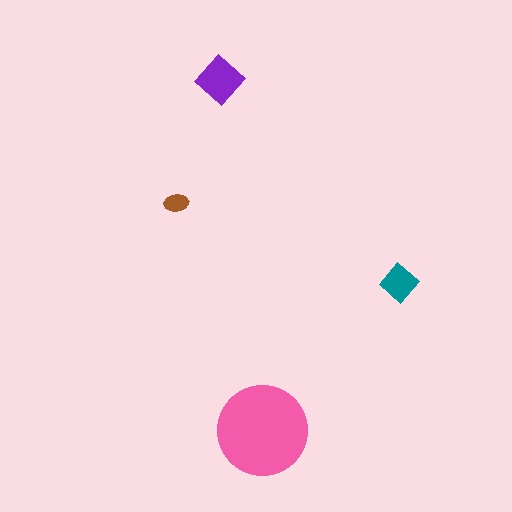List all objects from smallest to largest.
The brown ellipse, the teal diamond, the purple diamond, the pink circle.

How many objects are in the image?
There are 4 objects in the image.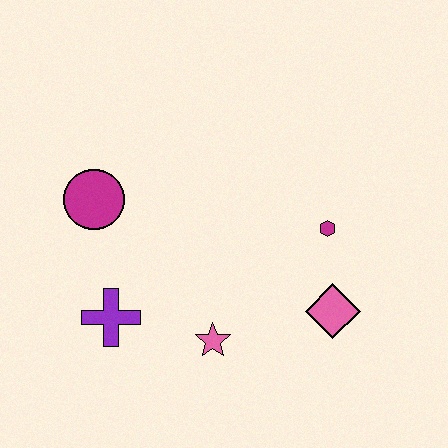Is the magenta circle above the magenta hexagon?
Yes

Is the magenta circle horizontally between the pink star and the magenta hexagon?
No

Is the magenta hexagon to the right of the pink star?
Yes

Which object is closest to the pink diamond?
The magenta hexagon is closest to the pink diamond.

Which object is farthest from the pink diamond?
The magenta circle is farthest from the pink diamond.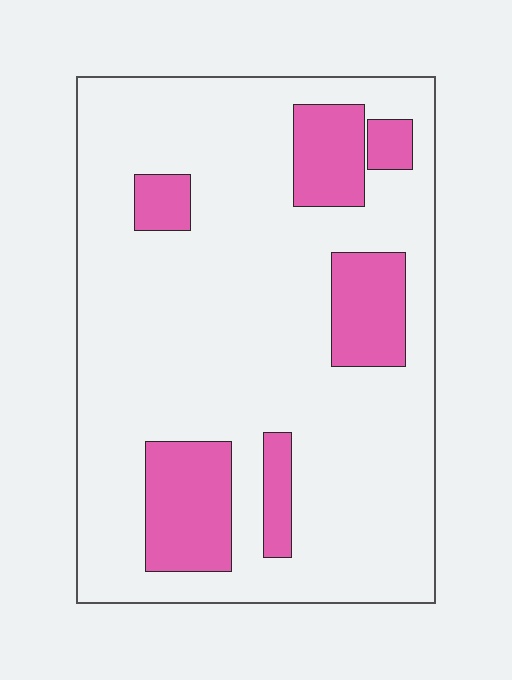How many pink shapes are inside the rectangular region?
6.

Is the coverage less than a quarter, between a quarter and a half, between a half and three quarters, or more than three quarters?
Less than a quarter.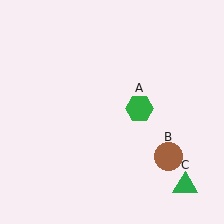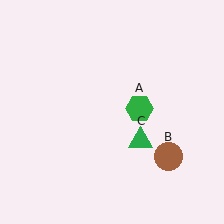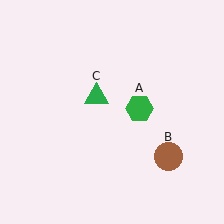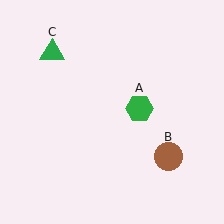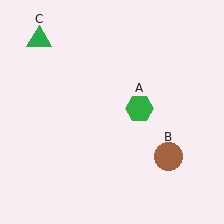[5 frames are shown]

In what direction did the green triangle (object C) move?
The green triangle (object C) moved up and to the left.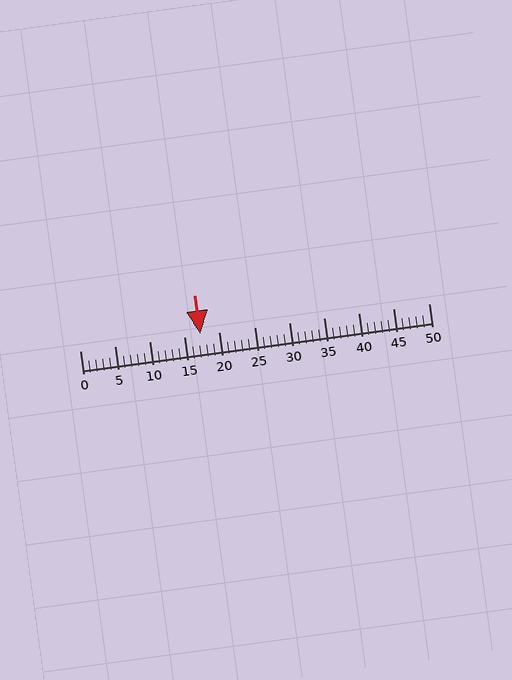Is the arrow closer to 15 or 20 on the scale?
The arrow is closer to 15.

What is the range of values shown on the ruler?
The ruler shows values from 0 to 50.